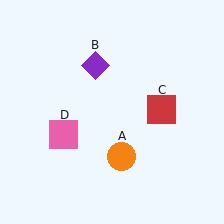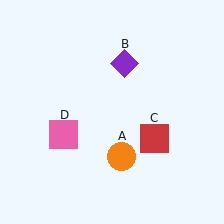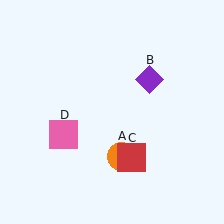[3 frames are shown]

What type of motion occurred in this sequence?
The purple diamond (object B), red square (object C) rotated clockwise around the center of the scene.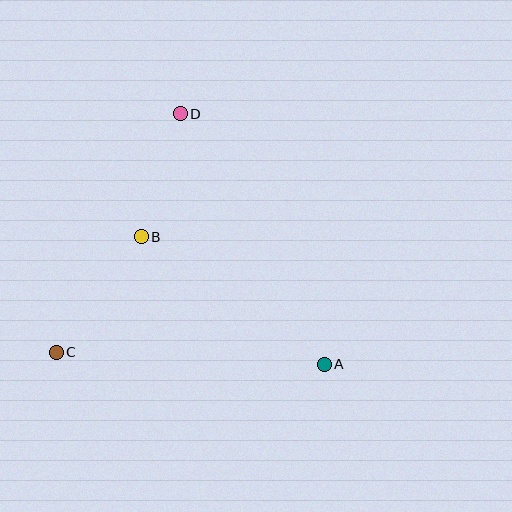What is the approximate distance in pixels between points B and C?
The distance between B and C is approximately 143 pixels.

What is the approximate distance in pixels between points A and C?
The distance between A and C is approximately 268 pixels.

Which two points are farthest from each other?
Points A and D are farthest from each other.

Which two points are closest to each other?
Points B and D are closest to each other.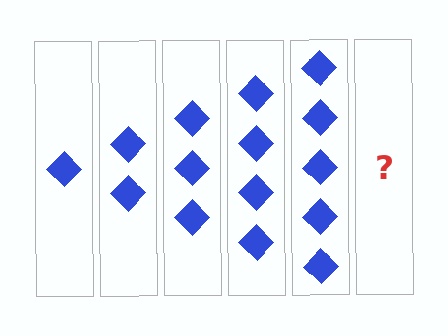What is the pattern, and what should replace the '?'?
The pattern is that each step adds one more diamond. The '?' should be 6 diamonds.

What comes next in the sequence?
The next element should be 6 diamonds.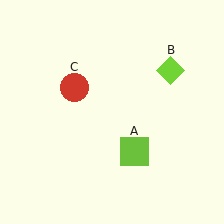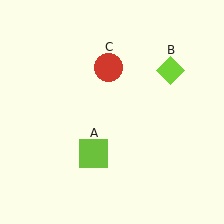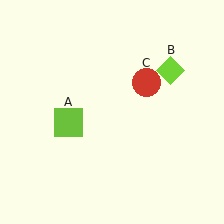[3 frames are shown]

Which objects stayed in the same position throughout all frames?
Lime diamond (object B) remained stationary.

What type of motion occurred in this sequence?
The lime square (object A), red circle (object C) rotated clockwise around the center of the scene.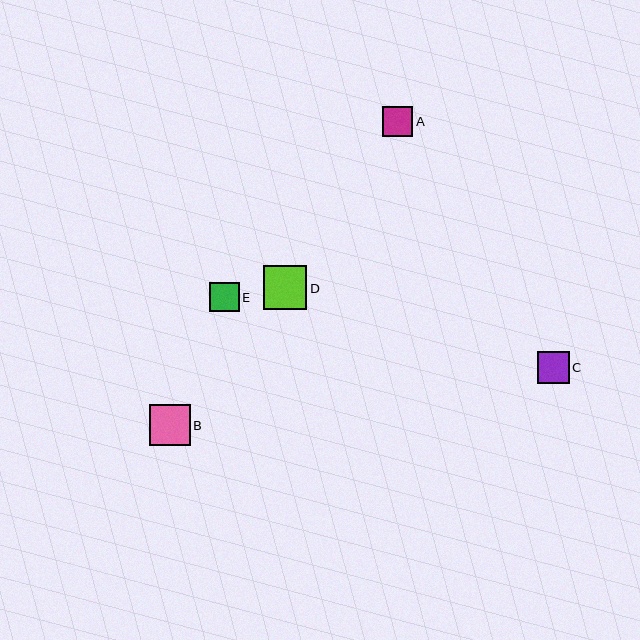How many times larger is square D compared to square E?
Square D is approximately 1.5 times the size of square E.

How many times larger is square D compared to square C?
Square D is approximately 1.4 times the size of square C.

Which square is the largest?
Square D is the largest with a size of approximately 43 pixels.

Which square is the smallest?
Square E is the smallest with a size of approximately 29 pixels.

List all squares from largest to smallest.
From largest to smallest: D, B, C, A, E.